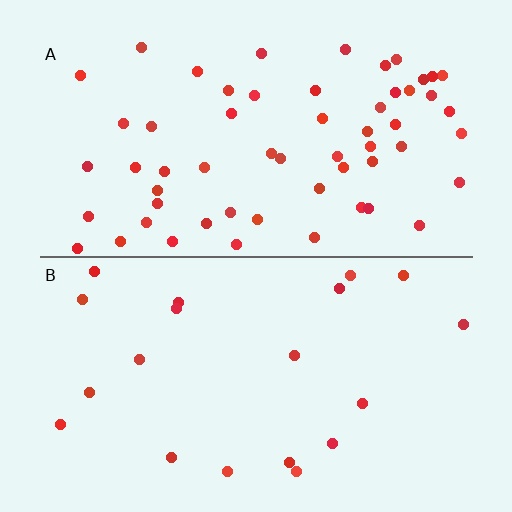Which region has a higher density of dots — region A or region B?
A (the top).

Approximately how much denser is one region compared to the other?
Approximately 2.9× — region A over region B.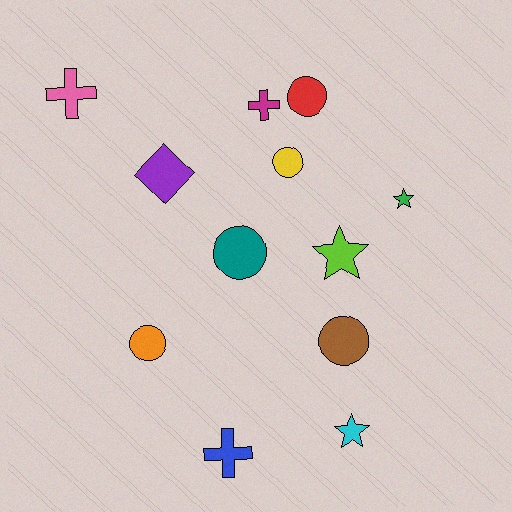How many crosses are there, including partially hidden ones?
There are 3 crosses.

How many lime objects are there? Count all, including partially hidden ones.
There is 1 lime object.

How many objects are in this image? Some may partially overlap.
There are 12 objects.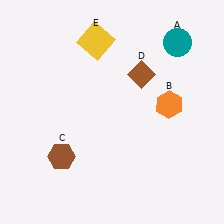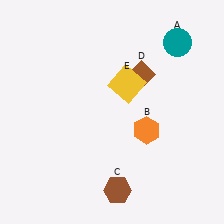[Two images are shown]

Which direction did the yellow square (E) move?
The yellow square (E) moved down.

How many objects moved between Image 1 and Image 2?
3 objects moved between the two images.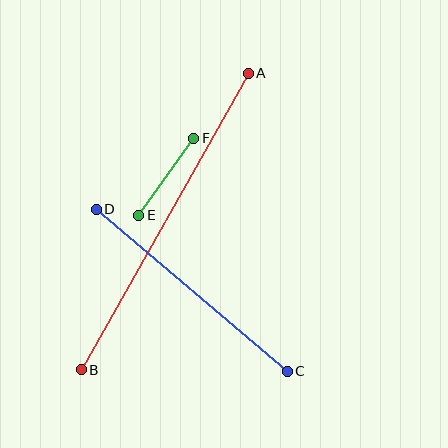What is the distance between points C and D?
The distance is approximately 251 pixels.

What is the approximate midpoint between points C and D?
The midpoint is at approximately (192, 290) pixels.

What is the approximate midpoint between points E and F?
The midpoint is at approximately (166, 177) pixels.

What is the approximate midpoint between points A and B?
The midpoint is at approximately (165, 222) pixels.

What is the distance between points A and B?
The distance is approximately 340 pixels.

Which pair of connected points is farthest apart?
Points A and B are farthest apart.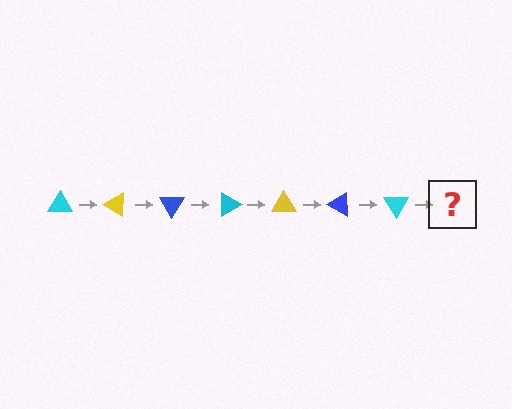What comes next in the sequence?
The next element should be a yellow triangle, rotated 210 degrees from the start.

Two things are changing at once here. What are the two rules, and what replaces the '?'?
The two rules are that it rotates 30 degrees each step and the color cycles through cyan, yellow, and blue. The '?' should be a yellow triangle, rotated 210 degrees from the start.